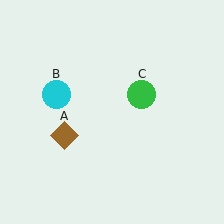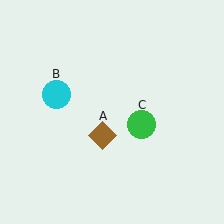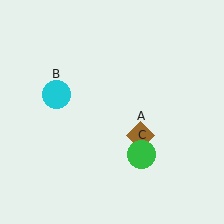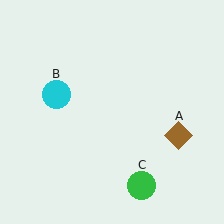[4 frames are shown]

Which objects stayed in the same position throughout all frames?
Cyan circle (object B) remained stationary.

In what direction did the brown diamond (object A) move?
The brown diamond (object A) moved right.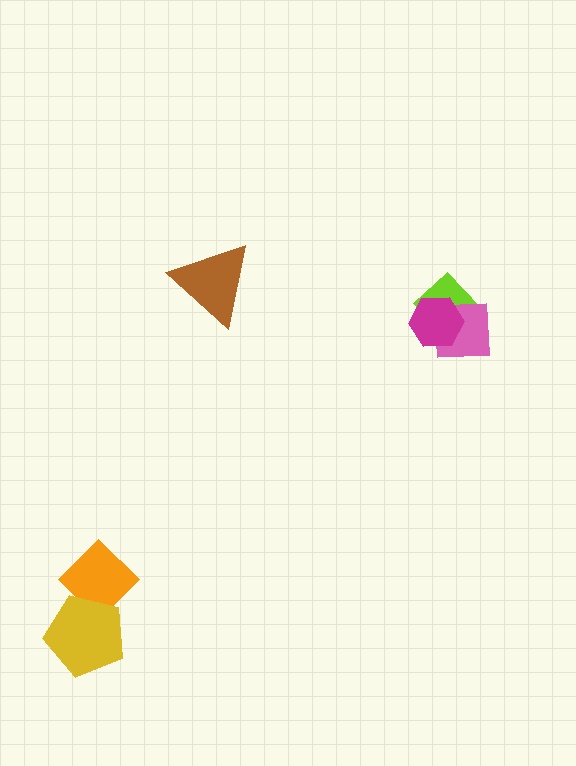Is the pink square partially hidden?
Yes, it is partially covered by another shape.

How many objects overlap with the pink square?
2 objects overlap with the pink square.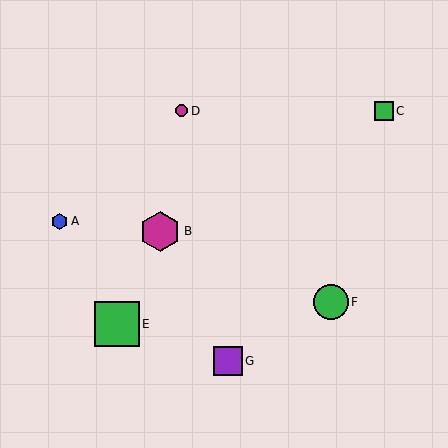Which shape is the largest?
The green square (labeled E) is the largest.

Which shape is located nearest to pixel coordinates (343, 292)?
The green circle (labeled F) at (331, 302) is nearest to that location.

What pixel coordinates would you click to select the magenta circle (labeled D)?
Click at (182, 111) to select the magenta circle D.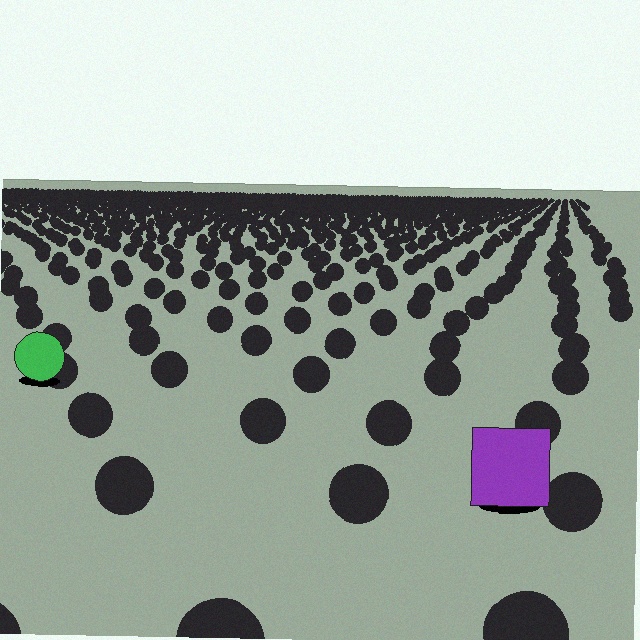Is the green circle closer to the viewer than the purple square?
No. The purple square is closer — you can tell from the texture gradient: the ground texture is coarser near it.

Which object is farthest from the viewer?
The green circle is farthest from the viewer. It appears smaller and the ground texture around it is denser.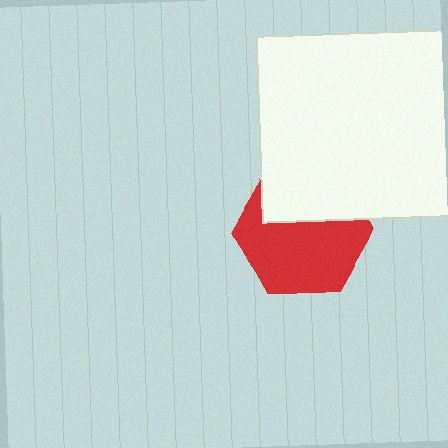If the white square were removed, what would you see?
You would see the complete red hexagon.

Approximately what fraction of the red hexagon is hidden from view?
Roughly 37% of the red hexagon is hidden behind the white square.